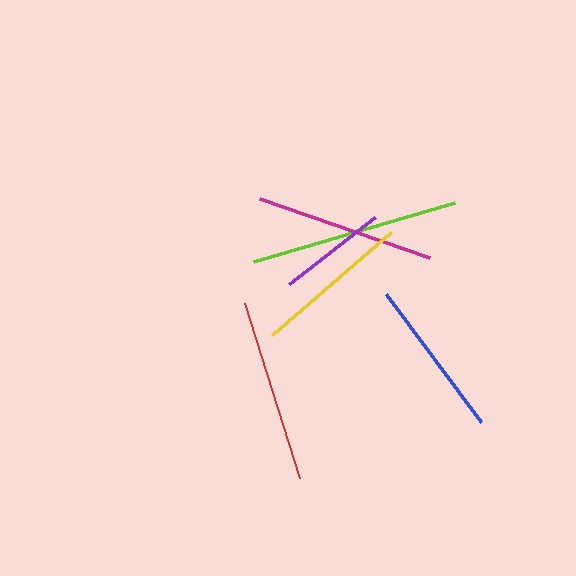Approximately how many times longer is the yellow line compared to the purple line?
The yellow line is approximately 1.4 times the length of the purple line.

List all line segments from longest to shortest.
From longest to shortest: lime, red, magenta, blue, yellow, purple.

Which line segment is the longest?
The lime line is the longest at approximately 209 pixels.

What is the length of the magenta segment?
The magenta segment is approximately 180 pixels long.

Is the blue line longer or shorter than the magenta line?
The magenta line is longer than the blue line.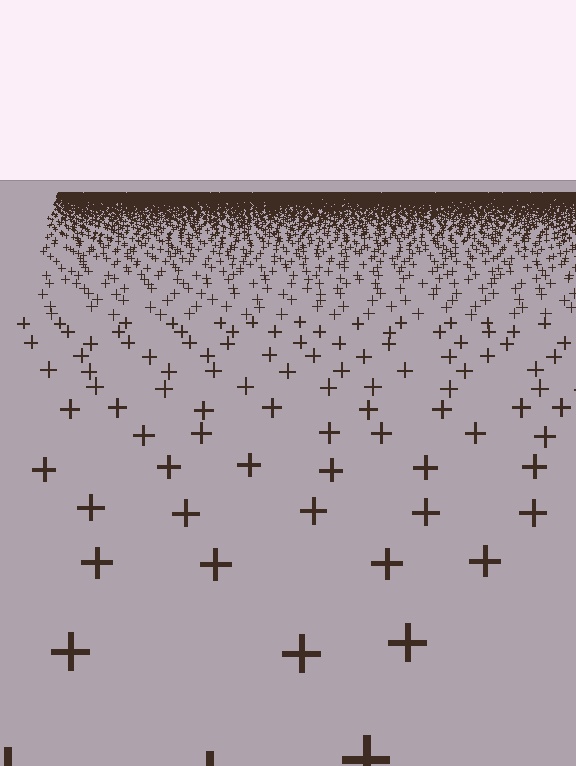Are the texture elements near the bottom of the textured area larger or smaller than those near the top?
Larger. Near the bottom, elements are closer to the viewer and appear at a bigger on-screen size.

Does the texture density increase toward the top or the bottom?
Density increases toward the top.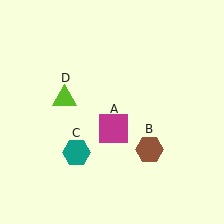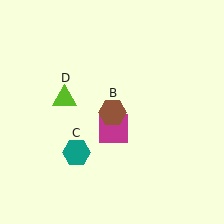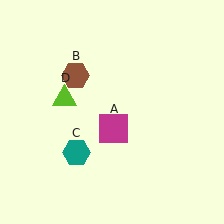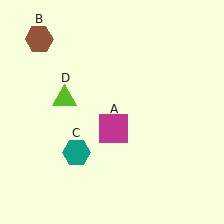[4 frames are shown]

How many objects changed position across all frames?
1 object changed position: brown hexagon (object B).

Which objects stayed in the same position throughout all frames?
Magenta square (object A) and teal hexagon (object C) and lime triangle (object D) remained stationary.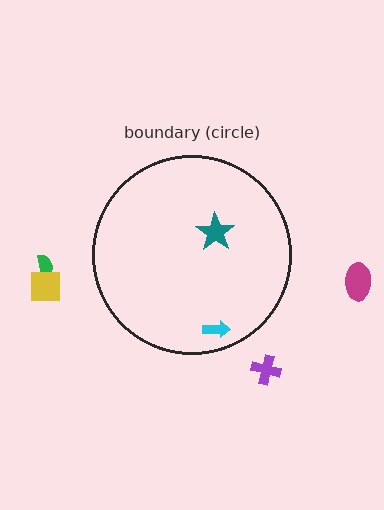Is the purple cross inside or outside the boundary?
Outside.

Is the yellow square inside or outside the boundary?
Outside.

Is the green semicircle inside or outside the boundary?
Outside.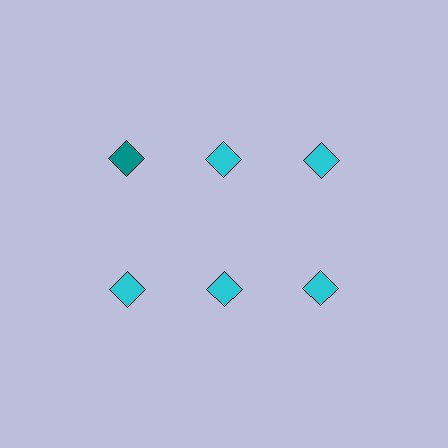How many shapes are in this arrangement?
There are 6 shapes arranged in a grid pattern.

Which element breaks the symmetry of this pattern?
The teal diamond in the top row, leftmost column breaks the symmetry. All other shapes are cyan diamonds.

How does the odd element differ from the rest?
It has a different color: teal instead of cyan.